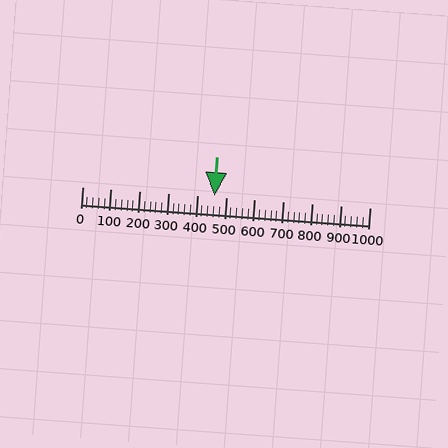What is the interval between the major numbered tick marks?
The major tick marks are spaced 100 units apart.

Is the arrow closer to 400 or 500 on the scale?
The arrow is closer to 500.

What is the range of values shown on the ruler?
The ruler shows values from 0 to 1000.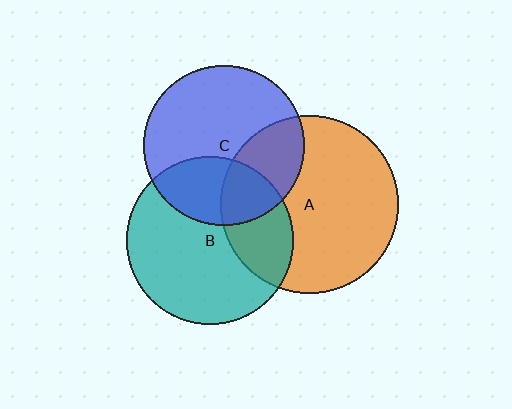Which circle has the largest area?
Circle A (orange).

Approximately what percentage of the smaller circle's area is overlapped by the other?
Approximately 30%.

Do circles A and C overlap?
Yes.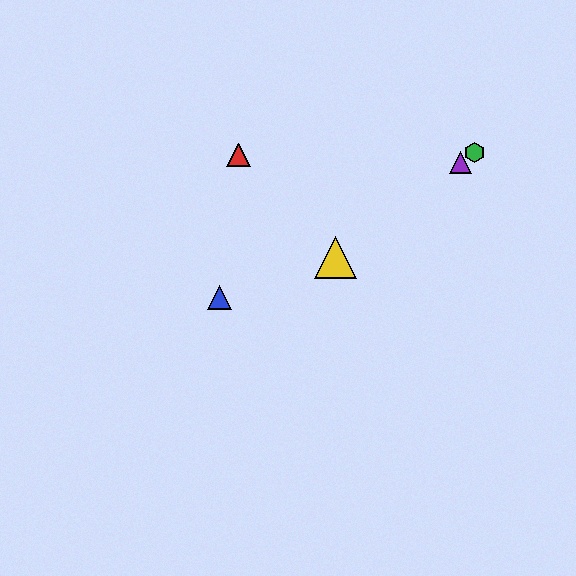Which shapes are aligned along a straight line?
The green hexagon, the yellow triangle, the purple triangle are aligned along a straight line.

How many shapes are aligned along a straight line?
3 shapes (the green hexagon, the yellow triangle, the purple triangle) are aligned along a straight line.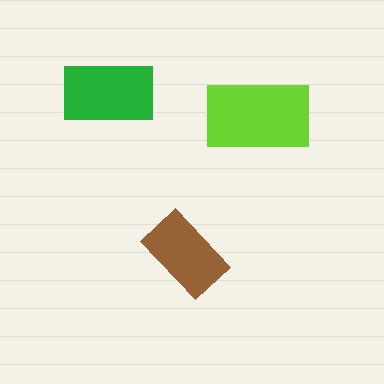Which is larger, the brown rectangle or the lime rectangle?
The lime one.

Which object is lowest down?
The brown rectangle is bottommost.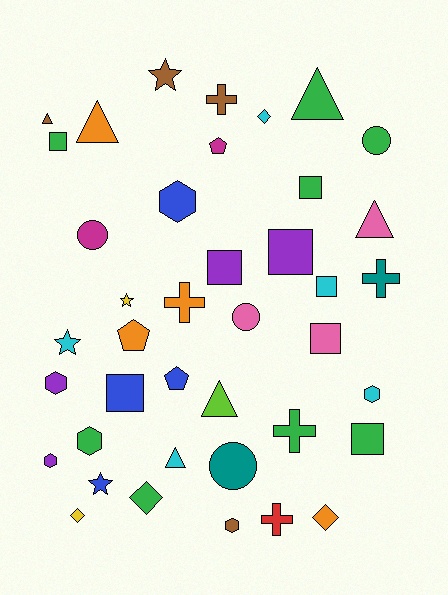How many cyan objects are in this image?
There are 5 cyan objects.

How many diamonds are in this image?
There are 4 diamonds.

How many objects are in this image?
There are 40 objects.